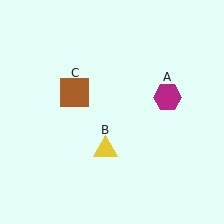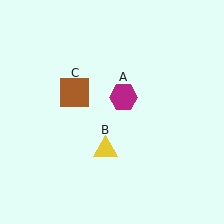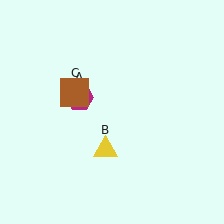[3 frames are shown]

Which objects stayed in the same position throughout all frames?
Yellow triangle (object B) and brown square (object C) remained stationary.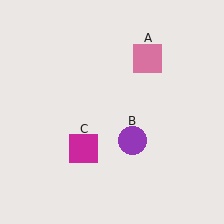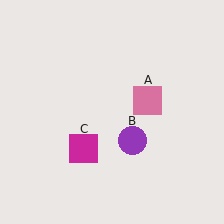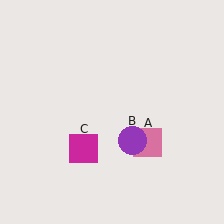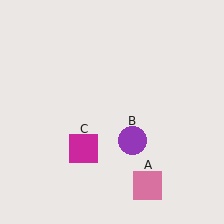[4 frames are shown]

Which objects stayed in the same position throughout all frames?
Purple circle (object B) and magenta square (object C) remained stationary.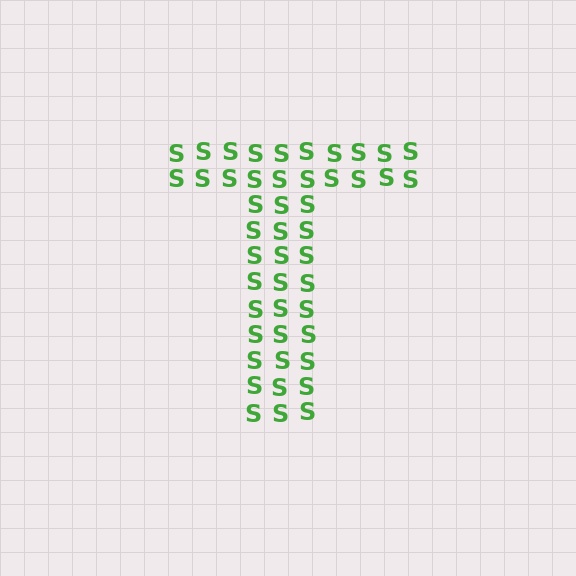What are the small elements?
The small elements are letter S's.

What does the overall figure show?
The overall figure shows the letter T.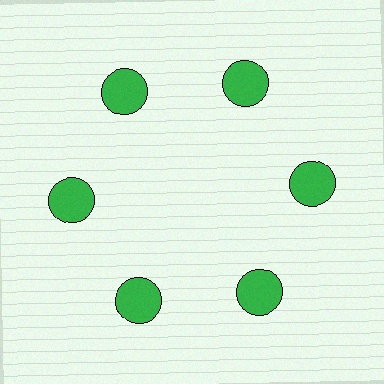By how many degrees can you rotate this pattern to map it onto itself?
The pattern maps onto itself every 60 degrees of rotation.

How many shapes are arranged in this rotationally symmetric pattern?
There are 6 shapes, arranged in 6 groups of 1.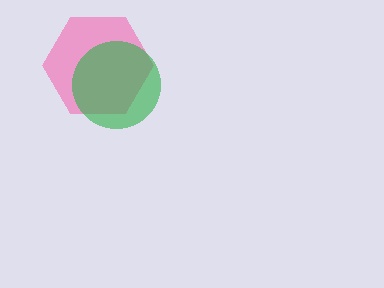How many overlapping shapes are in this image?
There are 2 overlapping shapes in the image.